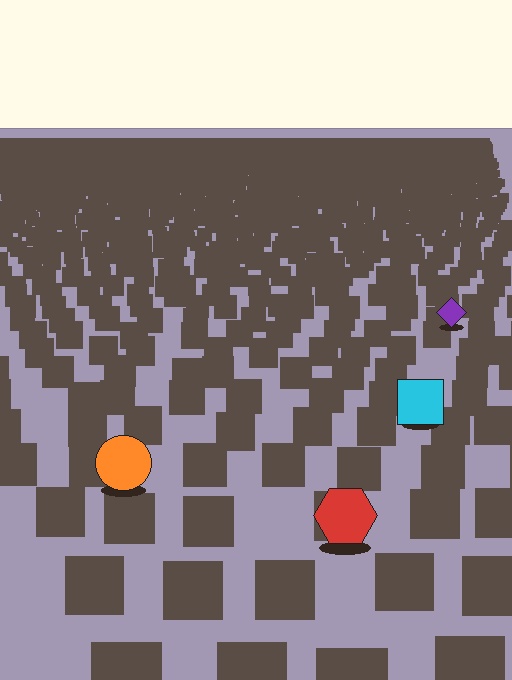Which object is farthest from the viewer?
The purple diamond is farthest from the viewer. It appears smaller and the ground texture around it is denser.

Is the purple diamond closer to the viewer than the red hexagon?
No. The red hexagon is closer — you can tell from the texture gradient: the ground texture is coarser near it.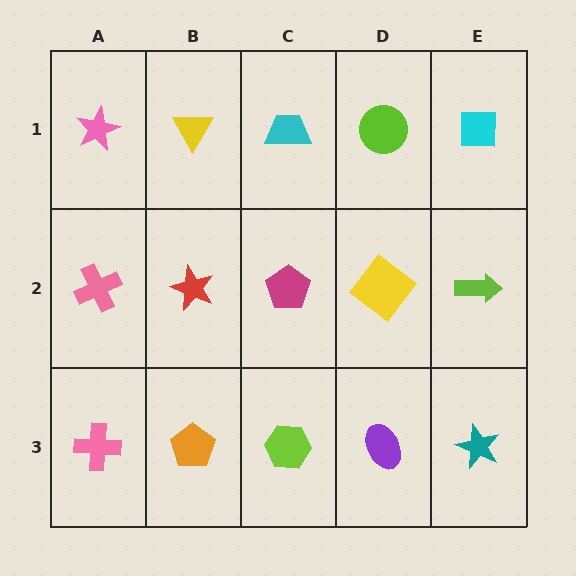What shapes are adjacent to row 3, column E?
A lime arrow (row 2, column E), a purple ellipse (row 3, column D).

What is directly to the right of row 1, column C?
A lime circle.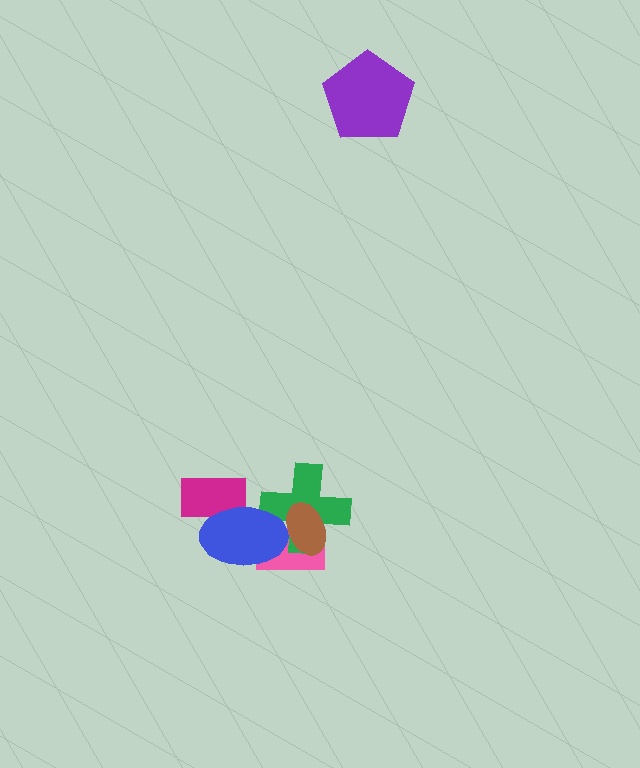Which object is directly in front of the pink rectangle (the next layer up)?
The green cross is directly in front of the pink rectangle.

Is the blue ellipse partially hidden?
Yes, it is partially covered by another shape.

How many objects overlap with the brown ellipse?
3 objects overlap with the brown ellipse.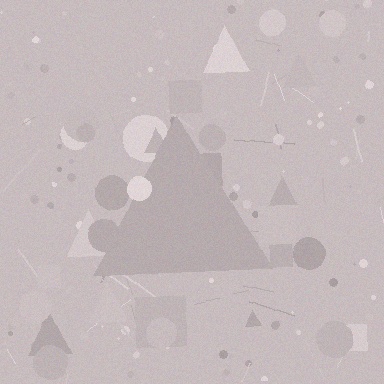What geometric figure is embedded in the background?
A triangle is embedded in the background.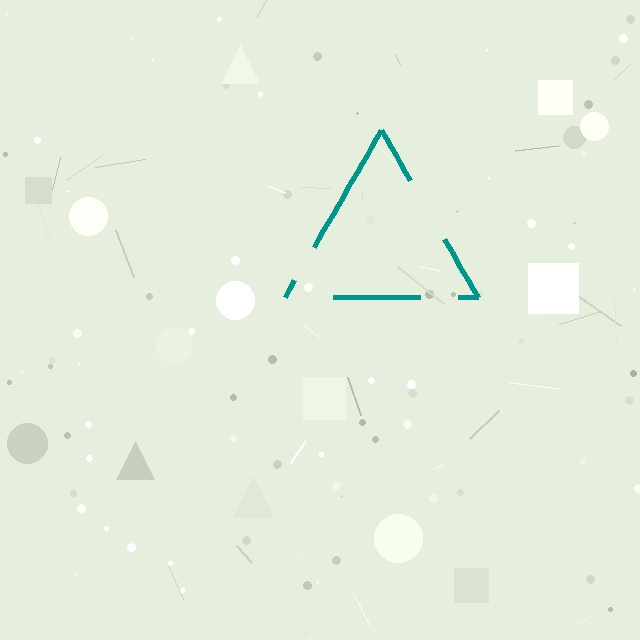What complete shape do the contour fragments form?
The contour fragments form a triangle.